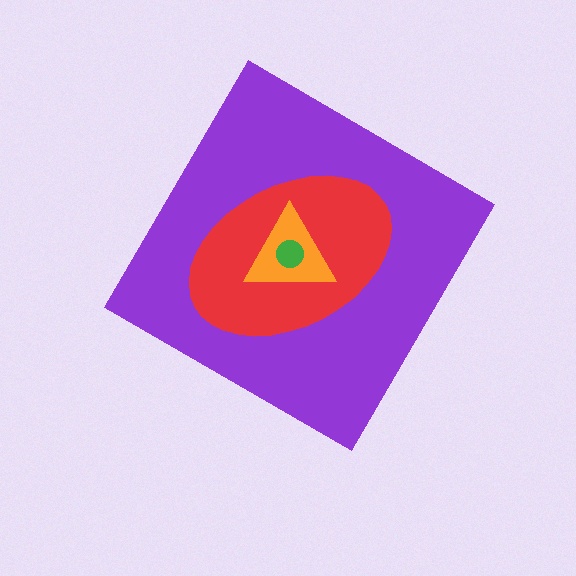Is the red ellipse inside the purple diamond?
Yes.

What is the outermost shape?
The purple diamond.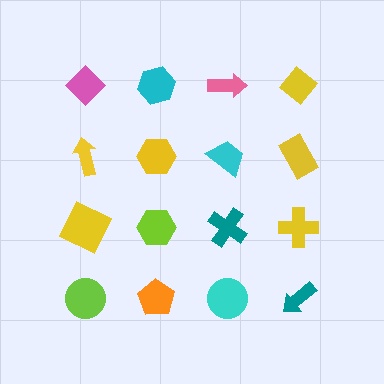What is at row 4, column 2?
An orange pentagon.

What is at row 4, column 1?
A lime circle.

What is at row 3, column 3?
A teal cross.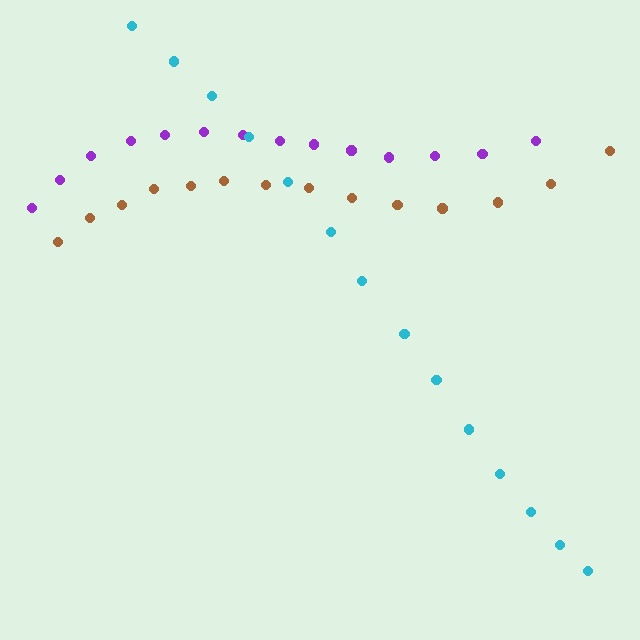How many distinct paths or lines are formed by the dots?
There are 3 distinct paths.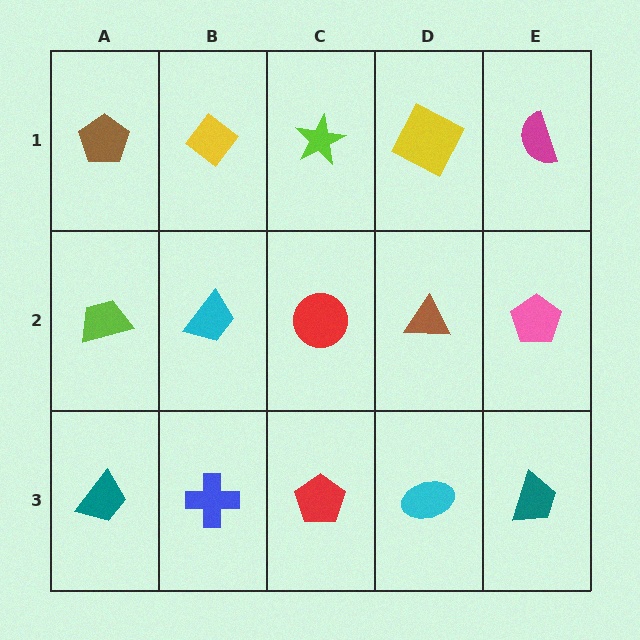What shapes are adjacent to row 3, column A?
A lime trapezoid (row 2, column A), a blue cross (row 3, column B).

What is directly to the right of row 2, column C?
A brown triangle.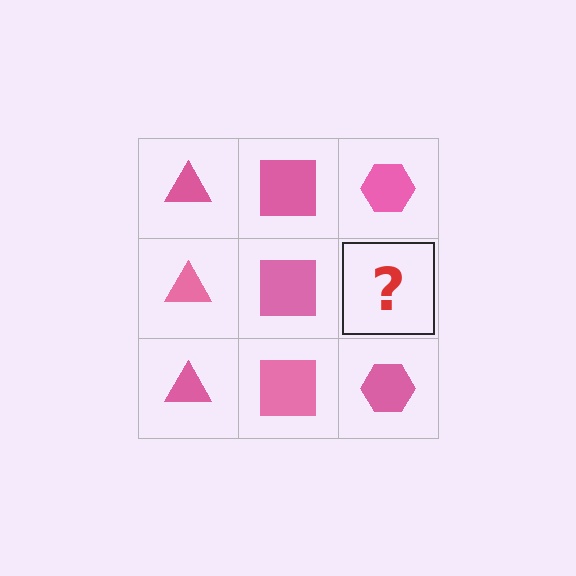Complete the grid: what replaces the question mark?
The question mark should be replaced with a pink hexagon.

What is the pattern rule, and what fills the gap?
The rule is that each column has a consistent shape. The gap should be filled with a pink hexagon.